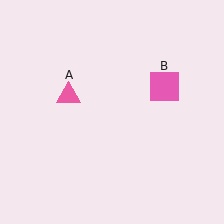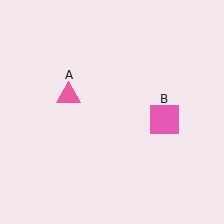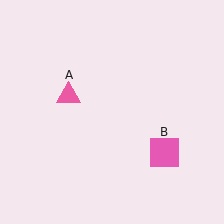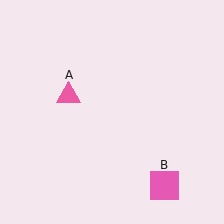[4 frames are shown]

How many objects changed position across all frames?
1 object changed position: pink square (object B).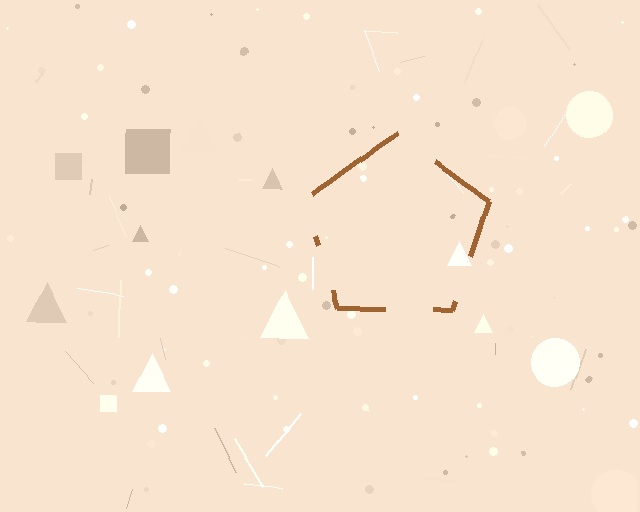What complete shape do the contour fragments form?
The contour fragments form a pentagon.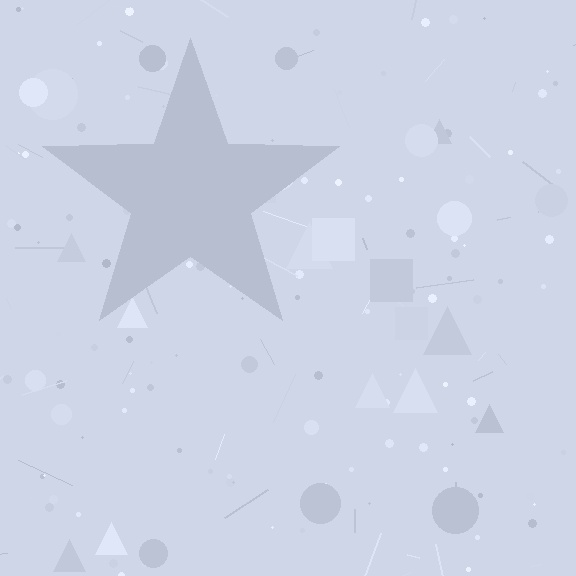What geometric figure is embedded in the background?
A star is embedded in the background.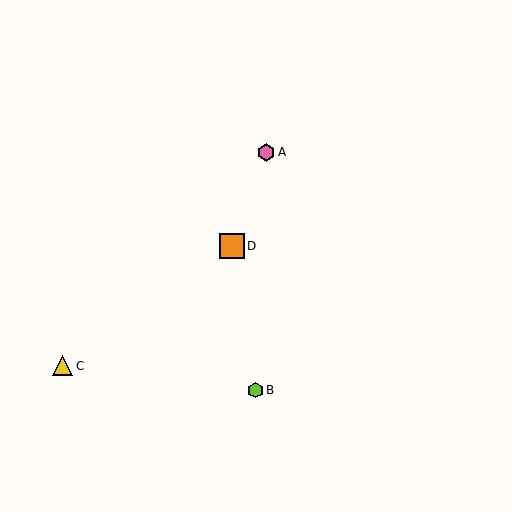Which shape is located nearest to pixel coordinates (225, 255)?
The orange square (labeled D) at (232, 246) is nearest to that location.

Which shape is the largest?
The orange square (labeled D) is the largest.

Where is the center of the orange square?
The center of the orange square is at (232, 246).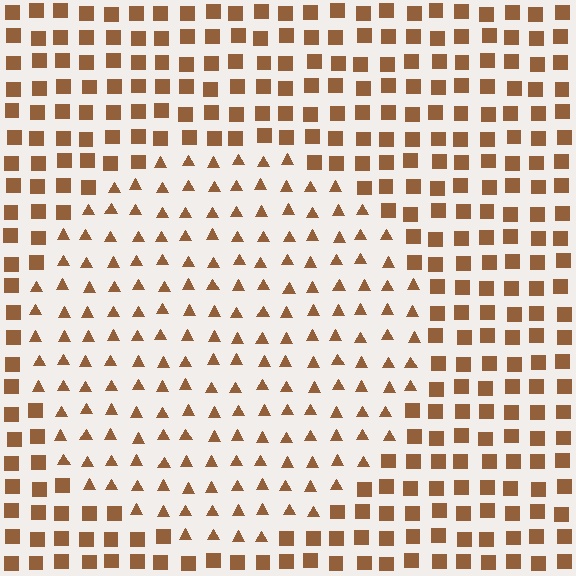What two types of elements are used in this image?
The image uses triangles inside the circle region and squares outside it.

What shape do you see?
I see a circle.